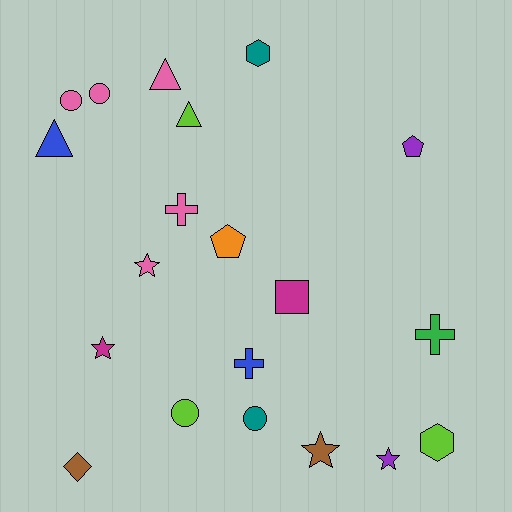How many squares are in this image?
There is 1 square.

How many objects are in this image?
There are 20 objects.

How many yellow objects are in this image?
There are no yellow objects.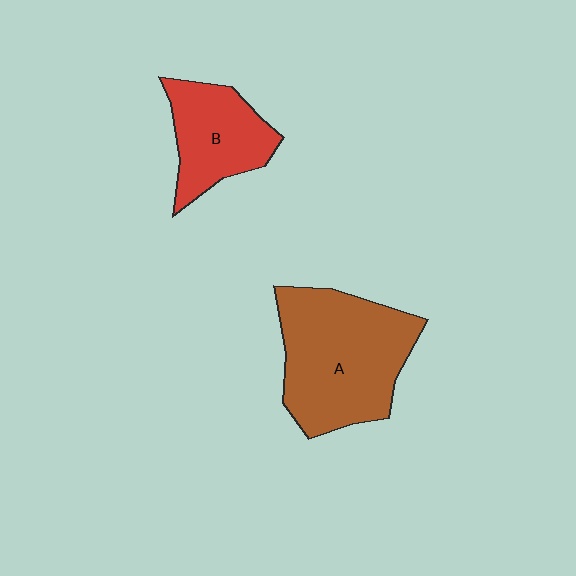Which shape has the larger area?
Shape A (brown).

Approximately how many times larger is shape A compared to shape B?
Approximately 1.7 times.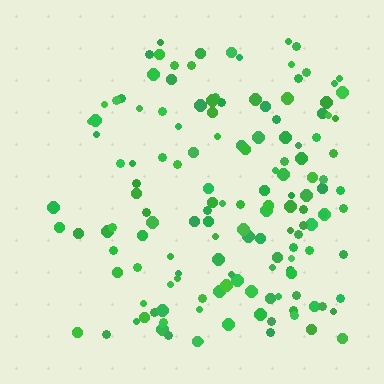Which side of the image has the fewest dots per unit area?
The left.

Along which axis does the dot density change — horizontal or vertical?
Horizontal.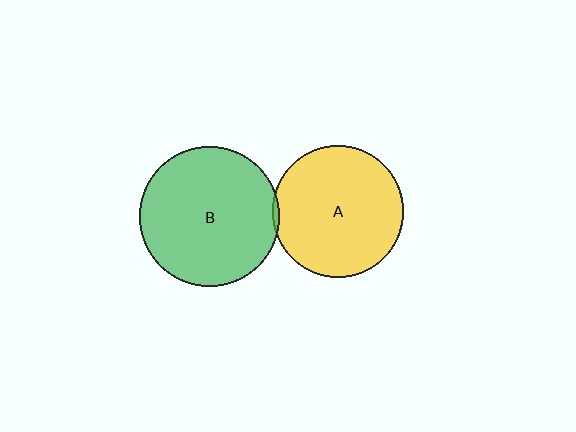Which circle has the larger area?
Circle B (green).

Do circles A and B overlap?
Yes.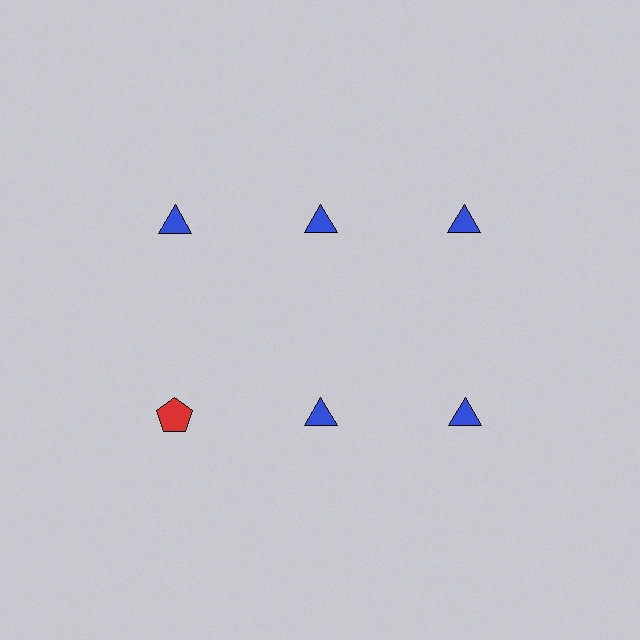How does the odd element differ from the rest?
It differs in both color (red instead of blue) and shape (pentagon instead of triangle).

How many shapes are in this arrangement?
There are 6 shapes arranged in a grid pattern.